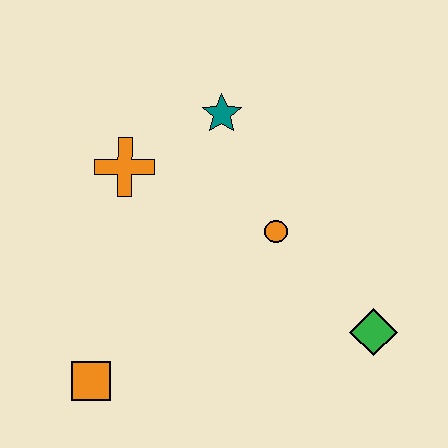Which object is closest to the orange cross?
The teal star is closest to the orange cross.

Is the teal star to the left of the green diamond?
Yes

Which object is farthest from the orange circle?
The orange square is farthest from the orange circle.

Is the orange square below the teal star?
Yes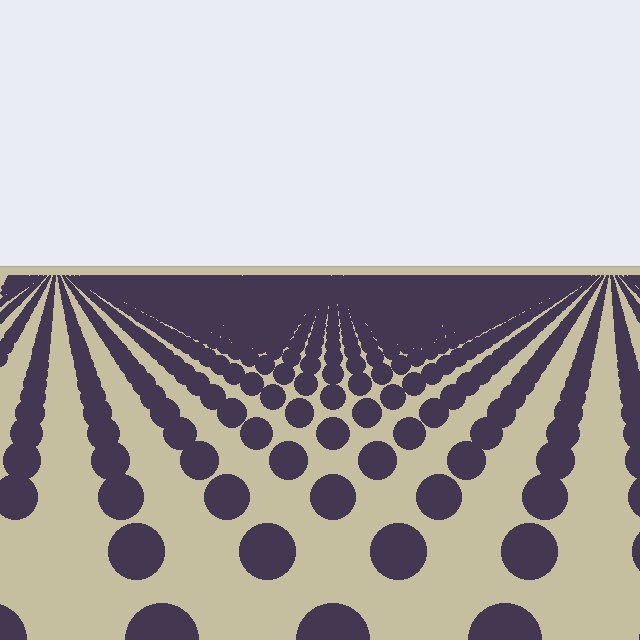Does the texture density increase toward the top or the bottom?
Density increases toward the top.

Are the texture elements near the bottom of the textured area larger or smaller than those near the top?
Larger. Near the bottom, elements are closer to the viewer and appear at a bigger on-screen size.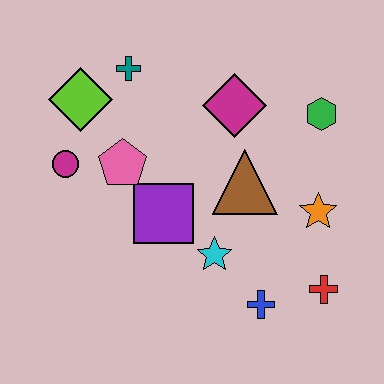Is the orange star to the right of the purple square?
Yes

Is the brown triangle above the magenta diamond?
No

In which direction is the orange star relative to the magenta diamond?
The orange star is below the magenta diamond.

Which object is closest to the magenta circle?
The pink pentagon is closest to the magenta circle.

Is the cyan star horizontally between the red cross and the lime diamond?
Yes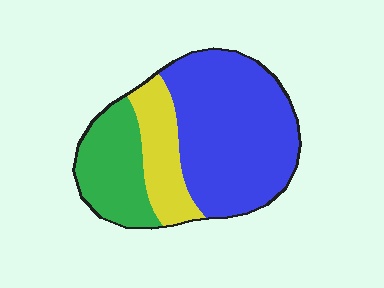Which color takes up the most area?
Blue, at roughly 55%.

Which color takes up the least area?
Yellow, at roughly 20%.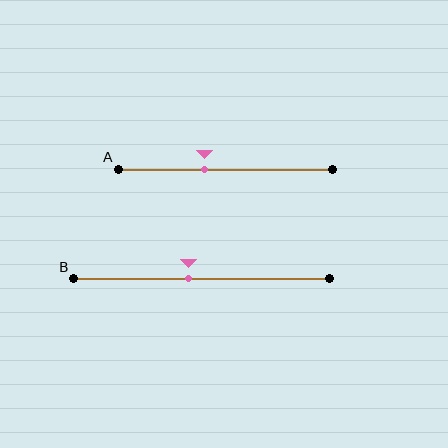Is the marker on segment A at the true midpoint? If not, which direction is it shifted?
No, the marker on segment A is shifted to the left by about 10% of the segment length.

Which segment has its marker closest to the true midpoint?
Segment B has its marker closest to the true midpoint.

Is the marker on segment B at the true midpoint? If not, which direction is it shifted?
No, the marker on segment B is shifted to the left by about 5% of the segment length.